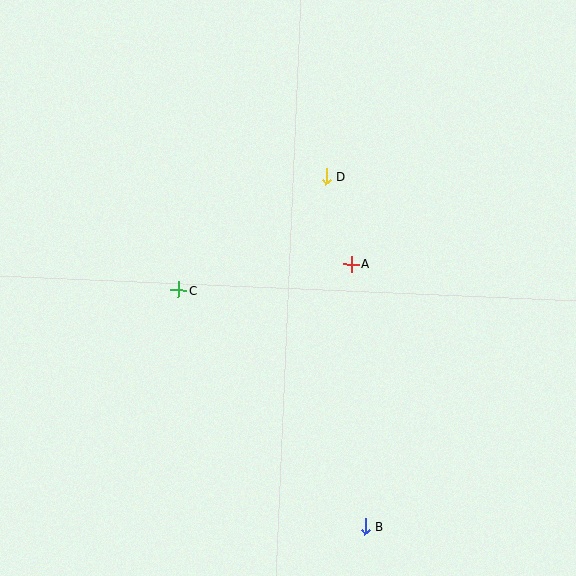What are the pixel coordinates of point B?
Point B is at (365, 526).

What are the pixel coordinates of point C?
Point C is at (178, 290).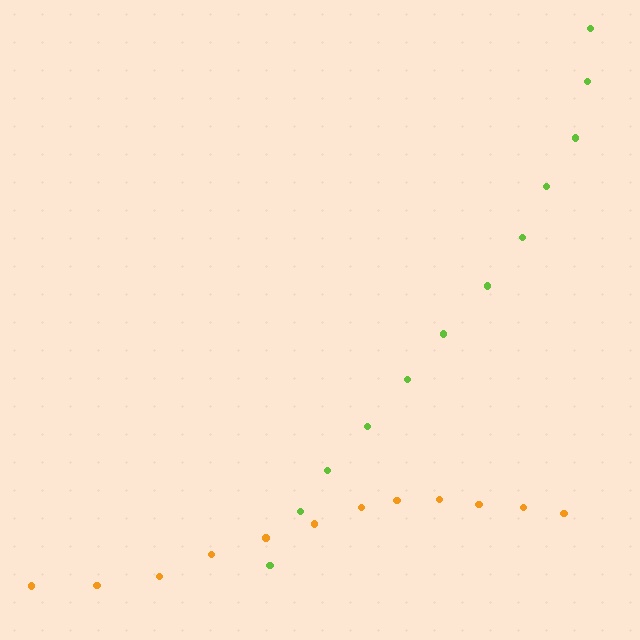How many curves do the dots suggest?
There are 2 distinct paths.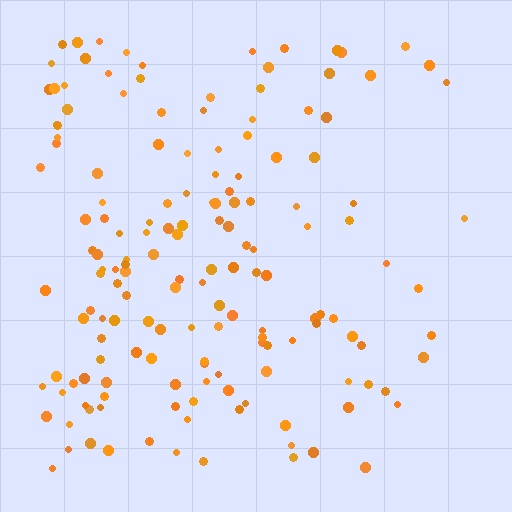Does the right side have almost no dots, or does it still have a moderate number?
Still a moderate number, just noticeably fewer than the left.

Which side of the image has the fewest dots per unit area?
The right.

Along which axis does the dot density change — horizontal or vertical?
Horizontal.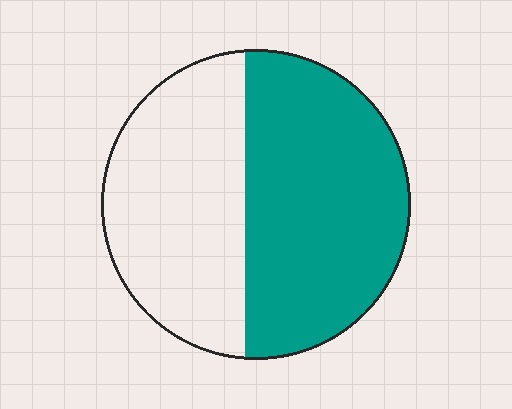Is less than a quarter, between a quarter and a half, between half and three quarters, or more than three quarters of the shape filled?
Between half and three quarters.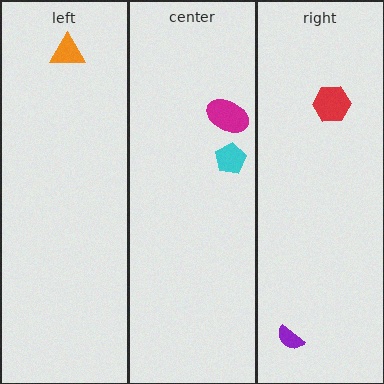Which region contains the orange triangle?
The left region.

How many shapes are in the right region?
2.